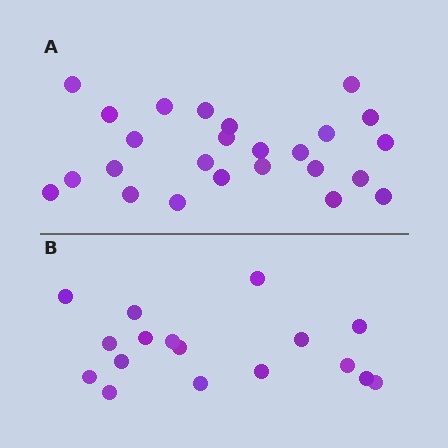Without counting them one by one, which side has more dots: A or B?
Region A (the top region) has more dots.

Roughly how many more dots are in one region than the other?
Region A has roughly 8 or so more dots than region B.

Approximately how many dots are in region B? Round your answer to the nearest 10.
About 20 dots. (The exact count is 17, which rounds to 20.)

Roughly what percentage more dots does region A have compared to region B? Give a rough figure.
About 45% more.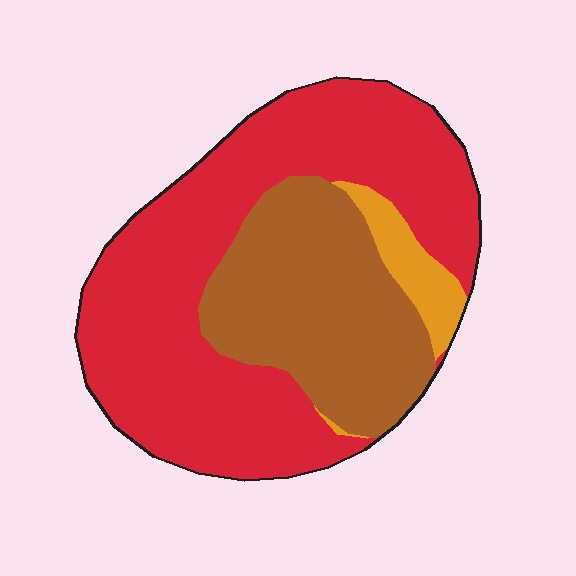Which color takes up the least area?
Orange, at roughly 5%.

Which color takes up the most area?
Red, at roughly 60%.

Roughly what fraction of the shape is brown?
Brown takes up about one third (1/3) of the shape.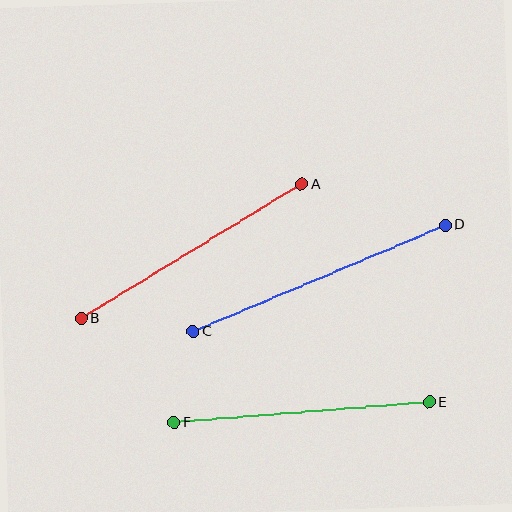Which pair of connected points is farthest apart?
Points C and D are farthest apart.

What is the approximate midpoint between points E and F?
The midpoint is at approximately (302, 412) pixels.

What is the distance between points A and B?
The distance is approximately 258 pixels.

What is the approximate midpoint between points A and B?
The midpoint is at approximately (191, 251) pixels.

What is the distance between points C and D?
The distance is approximately 274 pixels.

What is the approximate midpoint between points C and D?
The midpoint is at approximately (319, 278) pixels.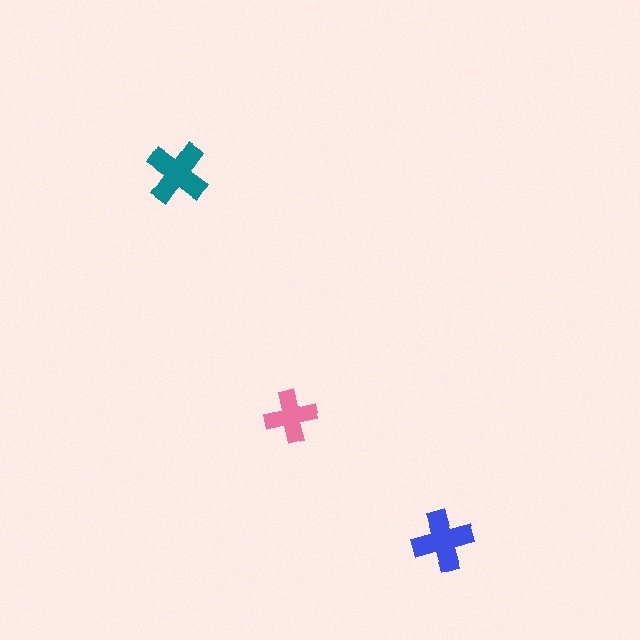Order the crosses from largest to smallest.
the teal one, the blue one, the pink one.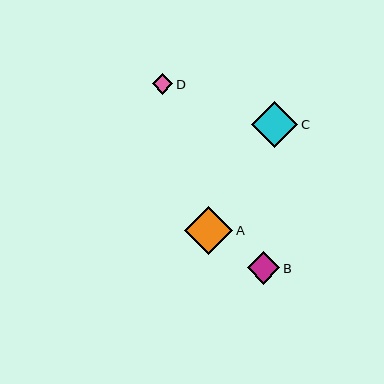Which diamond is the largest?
Diamond A is the largest with a size of approximately 48 pixels.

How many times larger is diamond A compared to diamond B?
Diamond A is approximately 1.5 times the size of diamond B.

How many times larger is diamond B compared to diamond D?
Diamond B is approximately 1.6 times the size of diamond D.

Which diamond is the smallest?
Diamond D is the smallest with a size of approximately 20 pixels.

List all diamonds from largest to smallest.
From largest to smallest: A, C, B, D.